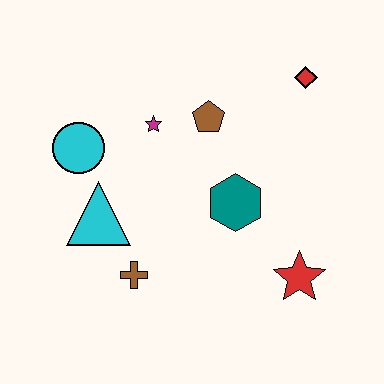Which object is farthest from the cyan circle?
The red star is farthest from the cyan circle.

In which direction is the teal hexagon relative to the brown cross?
The teal hexagon is to the right of the brown cross.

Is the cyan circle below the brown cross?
No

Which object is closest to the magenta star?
The brown pentagon is closest to the magenta star.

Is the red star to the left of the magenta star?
No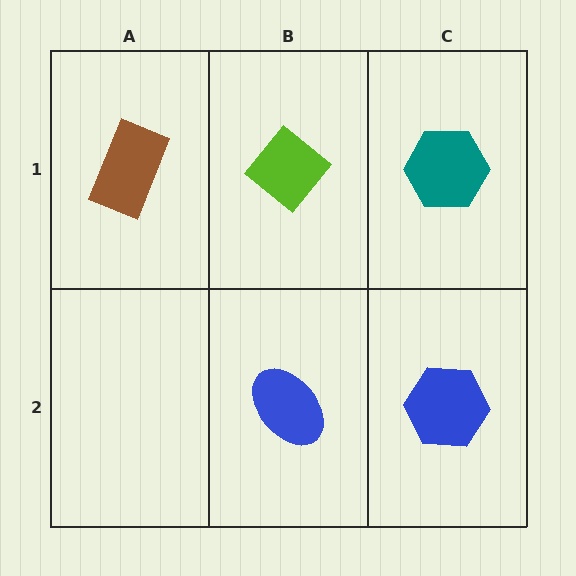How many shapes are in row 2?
2 shapes.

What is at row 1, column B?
A lime diamond.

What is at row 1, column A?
A brown rectangle.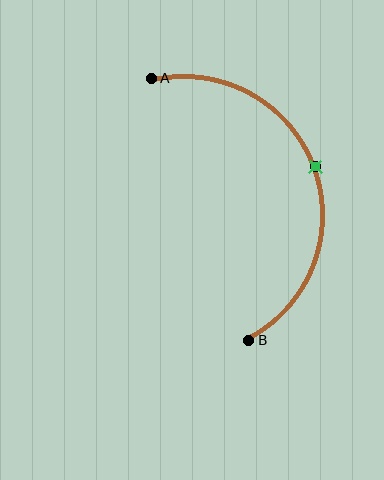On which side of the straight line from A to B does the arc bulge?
The arc bulges to the right of the straight line connecting A and B.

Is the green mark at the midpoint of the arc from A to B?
Yes. The green mark lies on the arc at equal arc-length from both A and B — it is the arc midpoint.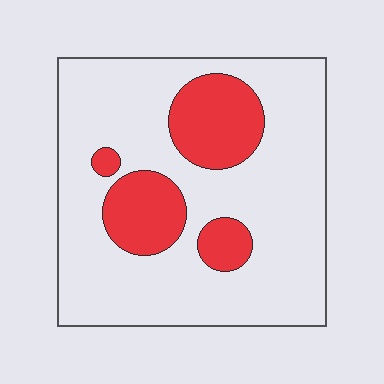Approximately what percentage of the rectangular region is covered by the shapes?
Approximately 20%.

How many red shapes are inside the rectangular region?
4.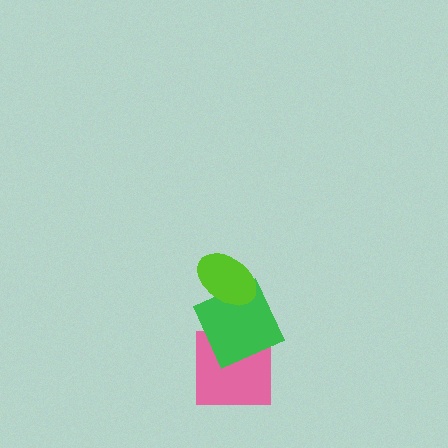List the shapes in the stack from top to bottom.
From top to bottom: the lime ellipse, the green square, the pink square.